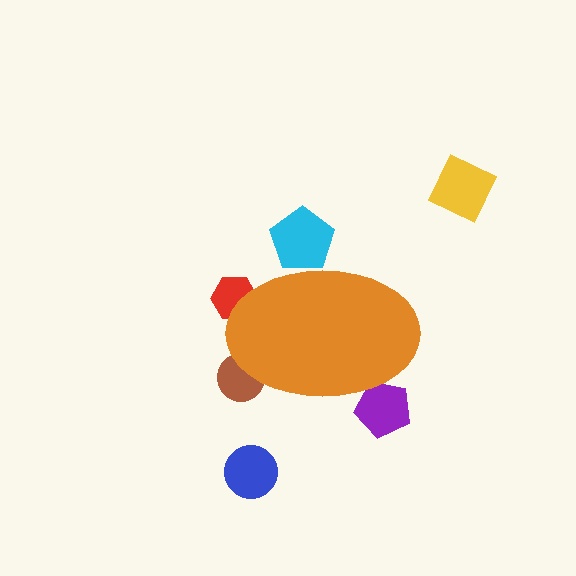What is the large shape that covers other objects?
An orange ellipse.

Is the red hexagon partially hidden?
Yes, the red hexagon is partially hidden behind the orange ellipse.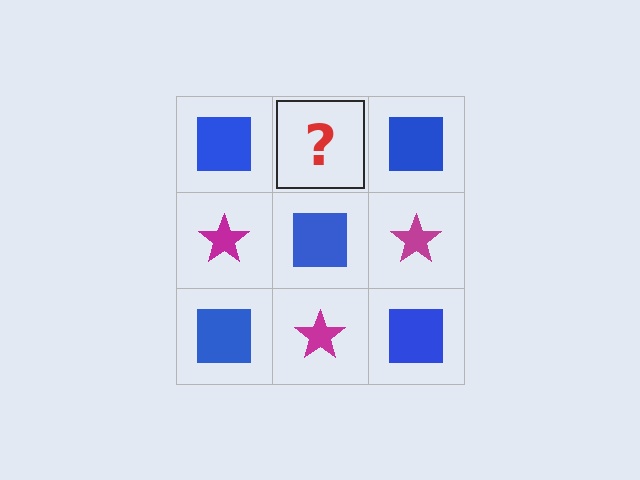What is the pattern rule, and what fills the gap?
The rule is that it alternates blue square and magenta star in a checkerboard pattern. The gap should be filled with a magenta star.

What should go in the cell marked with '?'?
The missing cell should contain a magenta star.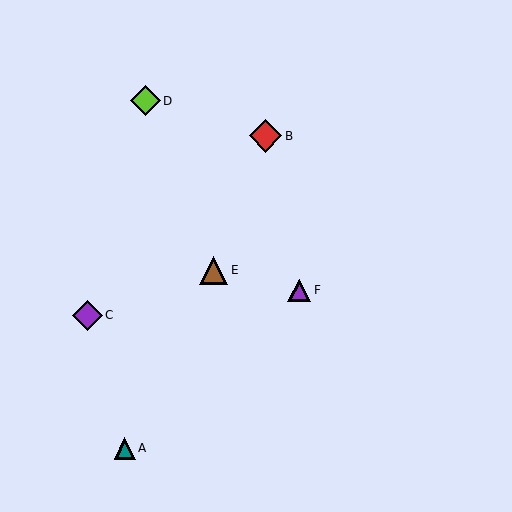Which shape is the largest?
The red diamond (labeled B) is the largest.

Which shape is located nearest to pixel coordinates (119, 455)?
The teal triangle (labeled A) at (125, 448) is nearest to that location.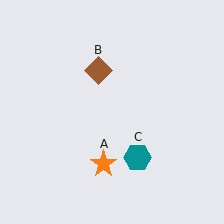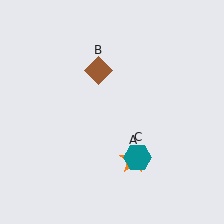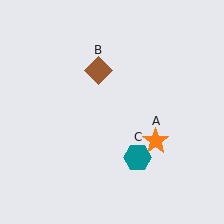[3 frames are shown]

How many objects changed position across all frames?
1 object changed position: orange star (object A).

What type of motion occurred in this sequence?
The orange star (object A) rotated counterclockwise around the center of the scene.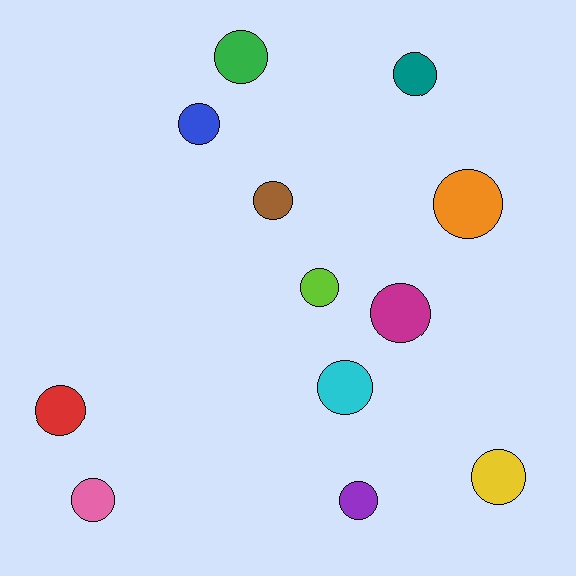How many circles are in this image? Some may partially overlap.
There are 12 circles.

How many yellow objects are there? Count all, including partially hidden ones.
There is 1 yellow object.